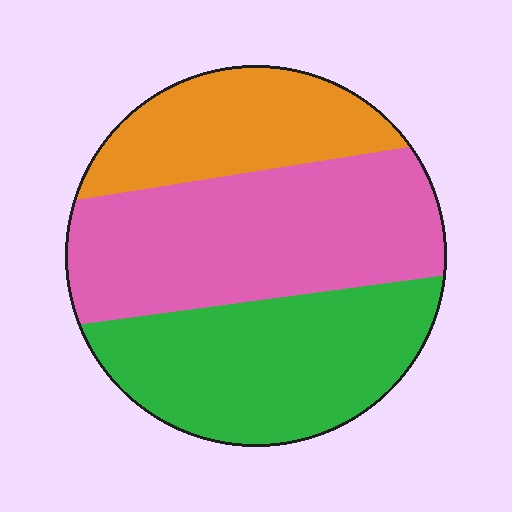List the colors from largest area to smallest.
From largest to smallest: pink, green, orange.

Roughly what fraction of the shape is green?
Green covers 35% of the shape.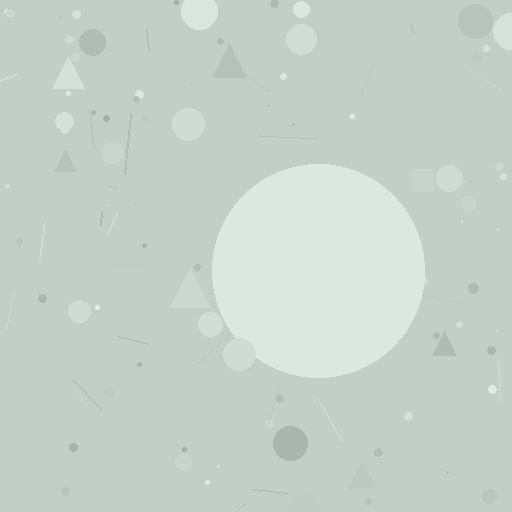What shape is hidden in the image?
A circle is hidden in the image.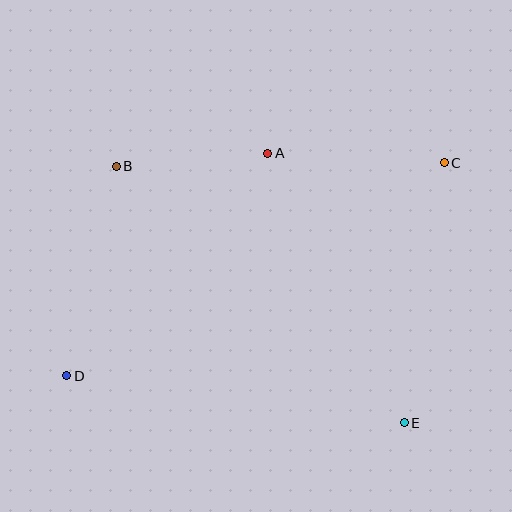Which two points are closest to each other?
Points A and B are closest to each other.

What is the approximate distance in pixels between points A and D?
The distance between A and D is approximately 300 pixels.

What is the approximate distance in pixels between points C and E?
The distance between C and E is approximately 263 pixels.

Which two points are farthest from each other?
Points C and D are farthest from each other.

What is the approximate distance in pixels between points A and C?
The distance between A and C is approximately 176 pixels.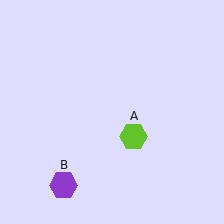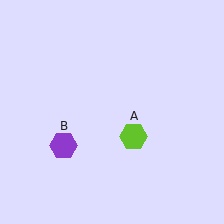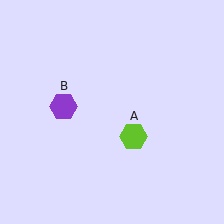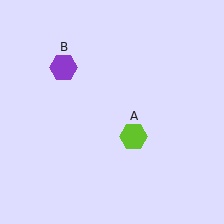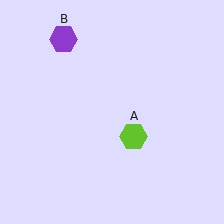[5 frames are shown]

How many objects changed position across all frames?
1 object changed position: purple hexagon (object B).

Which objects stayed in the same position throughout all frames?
Lime hexagon (object A) remained stationary.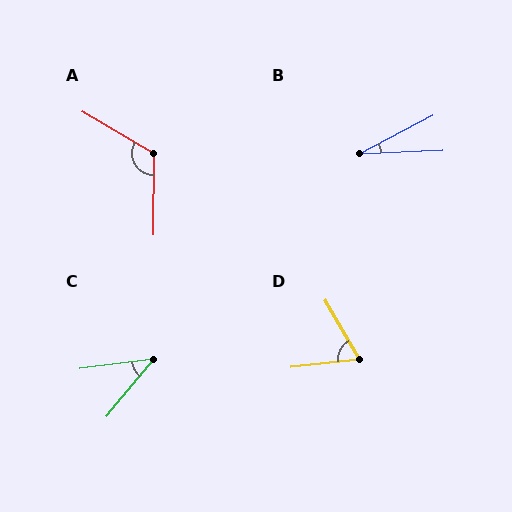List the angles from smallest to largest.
B (25°), C (43°), D (67°), A (120°).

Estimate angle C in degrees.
Approximately 43 degrees.